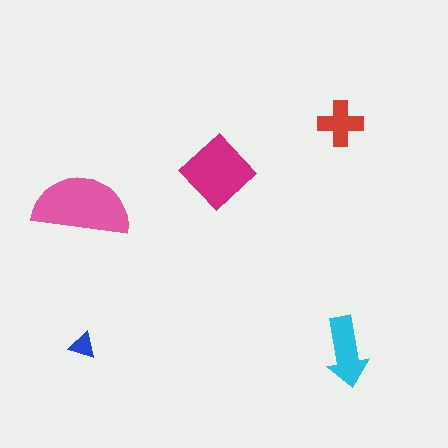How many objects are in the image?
There are 5 objects in the image.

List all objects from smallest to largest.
The blue triangle, the red cross, the cyan arrow, the magenta diamond, the pink semicircle.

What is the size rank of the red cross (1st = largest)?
4th.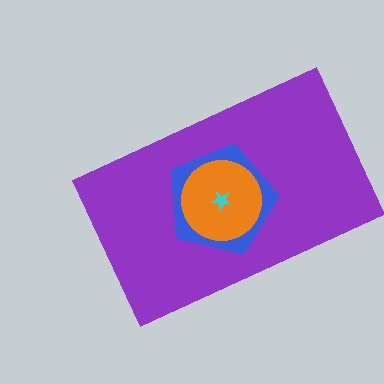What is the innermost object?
The cyan star.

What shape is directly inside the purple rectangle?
The blue pentagon.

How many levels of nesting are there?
4.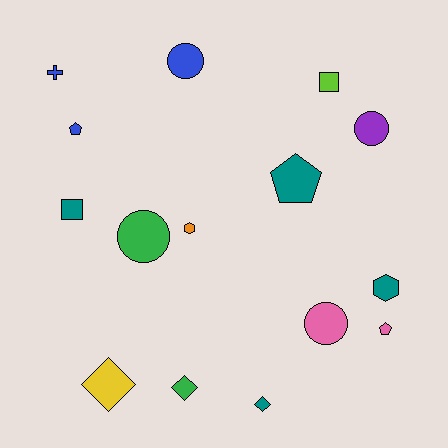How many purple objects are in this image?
There is 1 purple object.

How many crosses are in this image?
There is 1 cross.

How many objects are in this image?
There are 15 objects.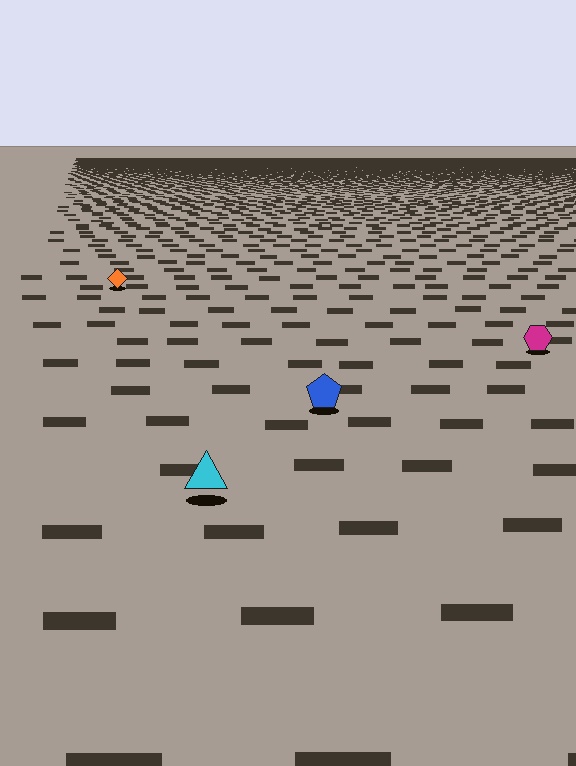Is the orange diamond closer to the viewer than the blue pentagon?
No. The blue pentagon is closer — you can tell from the texture gradient: the ground texture is coarser near it.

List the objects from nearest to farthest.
From nearest to farthest: the cyan triangle, the blue pentagon, the magenta hexagon, the orange diamond.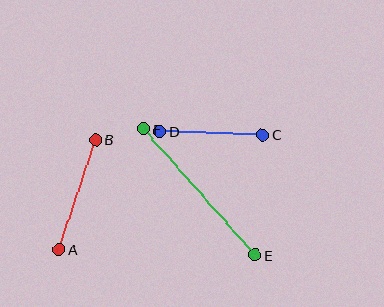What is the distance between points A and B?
The distance is approximately 116 pixels.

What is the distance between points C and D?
The distance is approximately 103 pixels.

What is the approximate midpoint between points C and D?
The midpoint is at approximately (211, 133) pixels.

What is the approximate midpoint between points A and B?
The midpoint is at approximately (77, 195) pixels.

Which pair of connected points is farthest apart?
Points E and F are farthest apart.